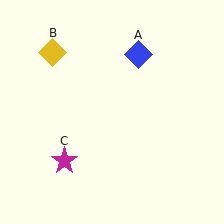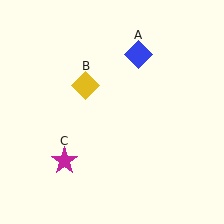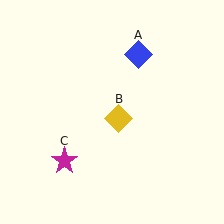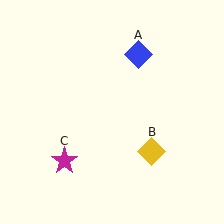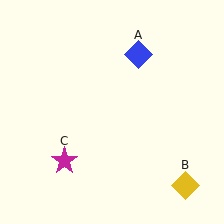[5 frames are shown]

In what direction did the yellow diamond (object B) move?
The yellow diamond (object B) moved down and to the right.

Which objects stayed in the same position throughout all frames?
Blue diamond (object A) and magenta star (object C) remained stationary.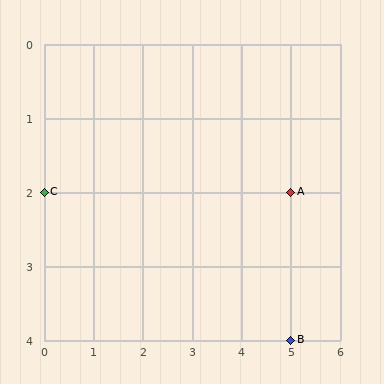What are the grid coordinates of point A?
Point A is at grid coordinates (5, 2).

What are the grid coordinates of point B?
Point B is at grid coordinates (5, 4).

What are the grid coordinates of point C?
Point C is at grid coordinates (0, 2).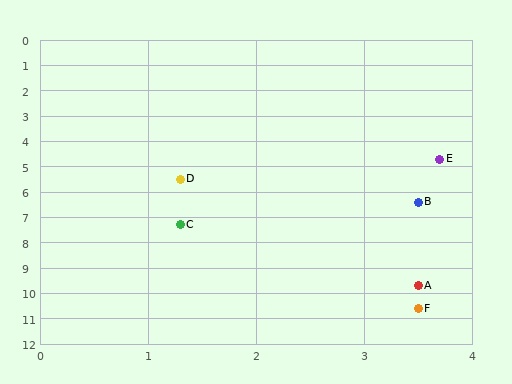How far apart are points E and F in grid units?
Points E and F are about 5.9 grid units apart.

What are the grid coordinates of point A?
Point A is at approximately (3.5, 9.7).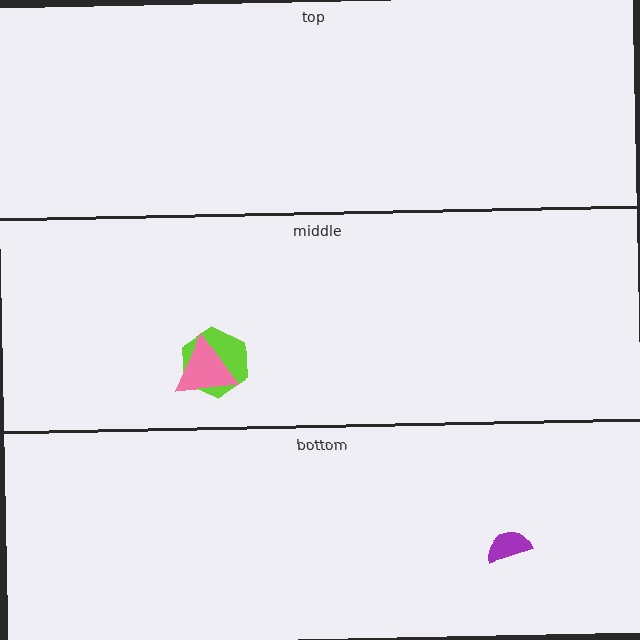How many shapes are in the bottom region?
1.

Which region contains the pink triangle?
The middle region.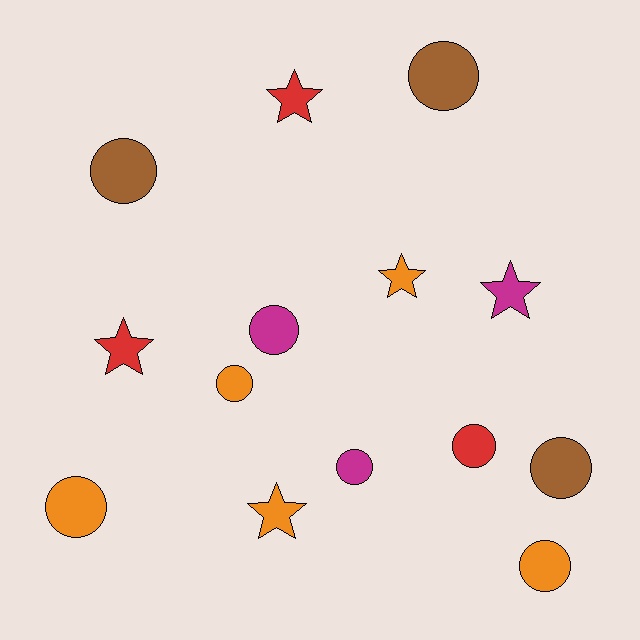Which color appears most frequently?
Orange, with 5 objects.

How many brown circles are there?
There are 3 brown circles.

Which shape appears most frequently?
Circle, with 9 objects.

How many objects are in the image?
There are 14 objects.